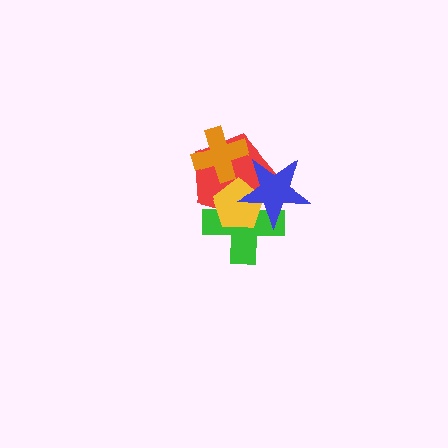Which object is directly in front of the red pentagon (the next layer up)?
The yellow pentagon is directly in front of the red pentagon.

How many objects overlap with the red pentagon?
4 objects overlap with the red pentagon.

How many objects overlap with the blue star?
3 objects overlap with the blue star.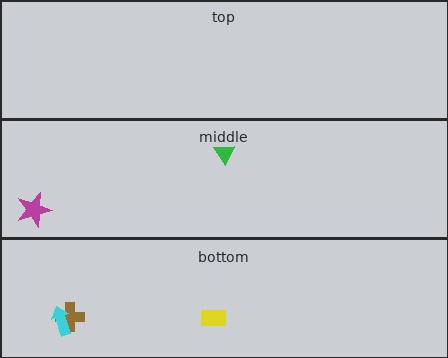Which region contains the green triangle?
The middle region.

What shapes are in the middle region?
The magenta star, the green triangle.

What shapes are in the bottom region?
The yellow rectangle, the brown cross, the cyan arrow.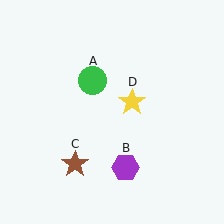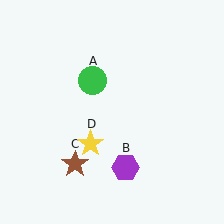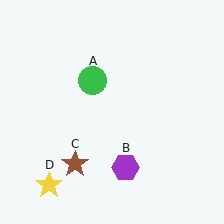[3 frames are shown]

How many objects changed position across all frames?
1 object changed position: yellow star (object D).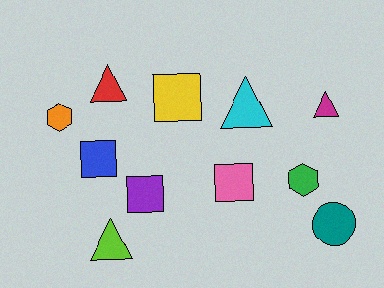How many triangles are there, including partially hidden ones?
There are 4 triangles.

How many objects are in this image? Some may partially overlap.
There are 11 objects.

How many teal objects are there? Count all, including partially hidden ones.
There is 1 teal object.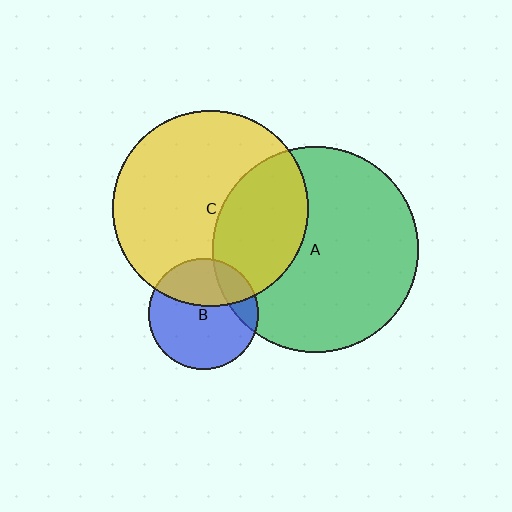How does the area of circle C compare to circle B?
Approximately 3.1 times.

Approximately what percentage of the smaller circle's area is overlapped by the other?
Approximately 20%.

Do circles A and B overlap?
Yes.